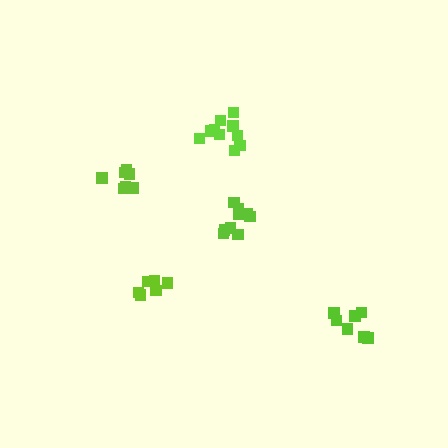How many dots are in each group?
Group 1: 6 dots, Group 2: 7 dots, Group 3: 9 dots, Group 4: 7 dots, Group 5: 10 dots (39 total).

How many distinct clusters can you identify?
There are 5 distinct clusters.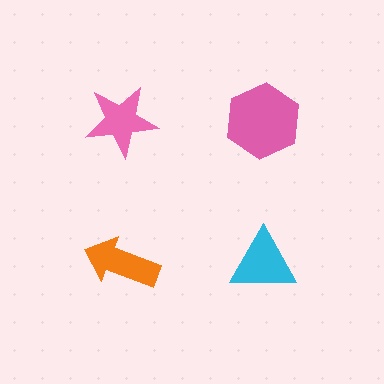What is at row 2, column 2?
A cyan triangle.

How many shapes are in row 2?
2 shapes.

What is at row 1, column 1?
A pink star.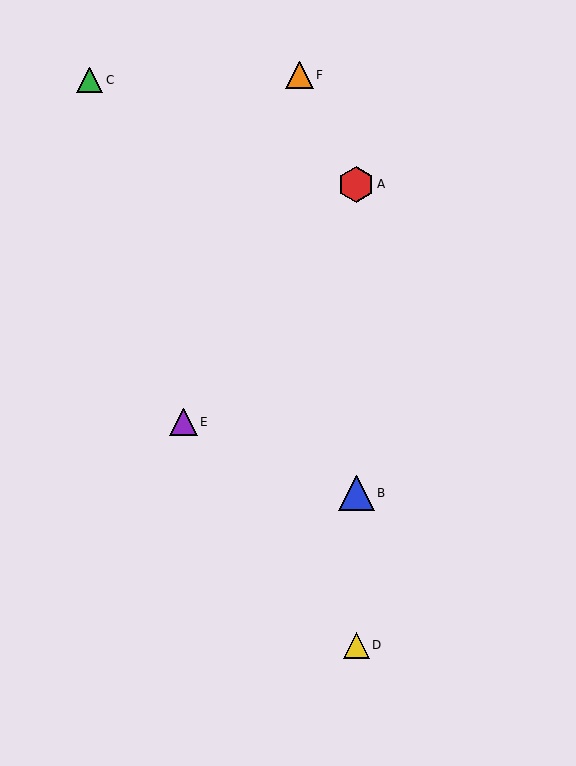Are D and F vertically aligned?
No, D is at x≈356 and F is at x≈299.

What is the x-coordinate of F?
Object F is at x≈299.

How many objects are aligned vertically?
3 objects (A, B, D) are aligned vertically.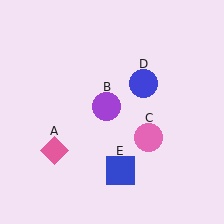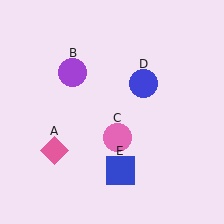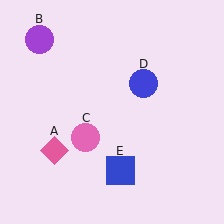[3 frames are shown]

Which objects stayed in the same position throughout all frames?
Pink diamond (object A) and blue circle (object D) and blue square (object E) remained stationary.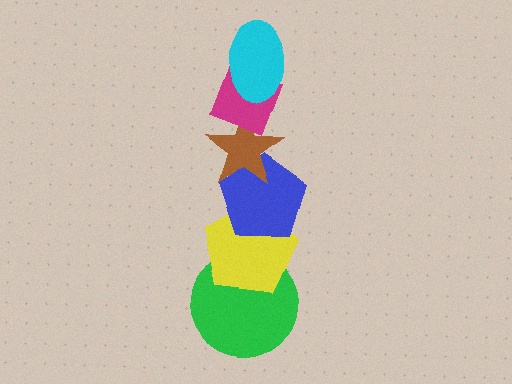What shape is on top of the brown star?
The magenta diamond is on top of the brown star.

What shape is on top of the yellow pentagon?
The blue pentagon is on top of the yellow pentagon.